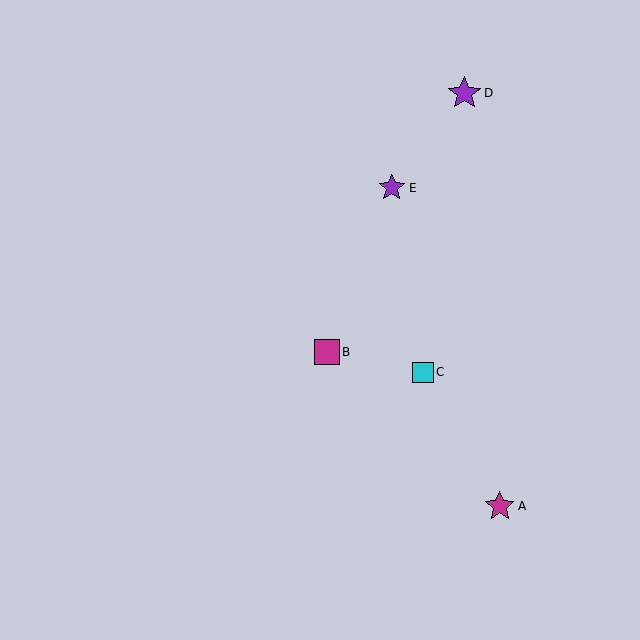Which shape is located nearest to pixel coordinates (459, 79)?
The purple star (labeled D) at (464, 93) is nearest to that location.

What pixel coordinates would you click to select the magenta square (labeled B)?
Click at (327, 352) to select the magenta square B.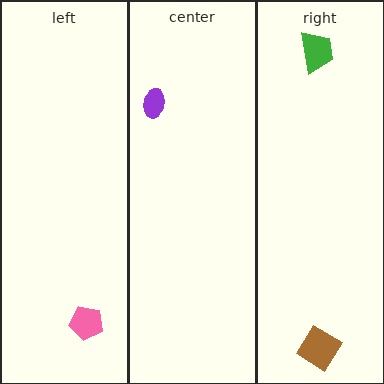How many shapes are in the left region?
1.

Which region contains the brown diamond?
The right region.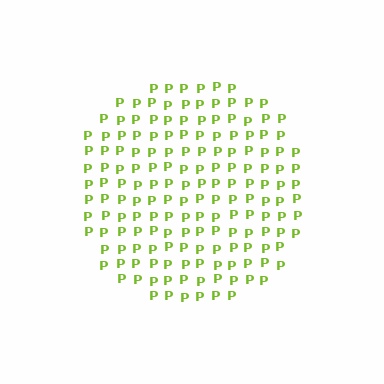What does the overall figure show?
The overall figure shows a circle.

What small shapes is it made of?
It is made of small letter P's.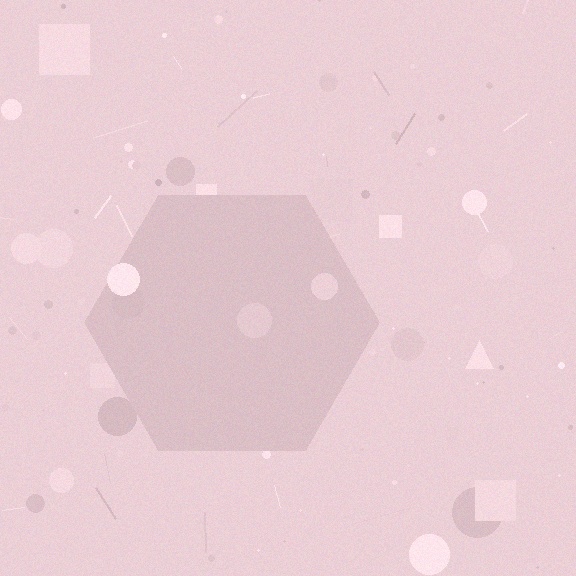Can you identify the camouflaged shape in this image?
The camouflaged shape is a hexagon.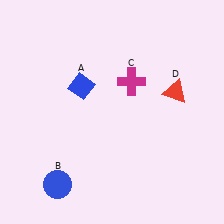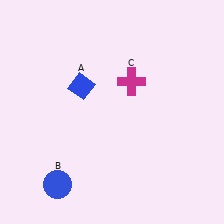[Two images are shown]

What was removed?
The red triangle (D) was removed in Image 2.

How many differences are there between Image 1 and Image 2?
There is 1 difference between the two images.